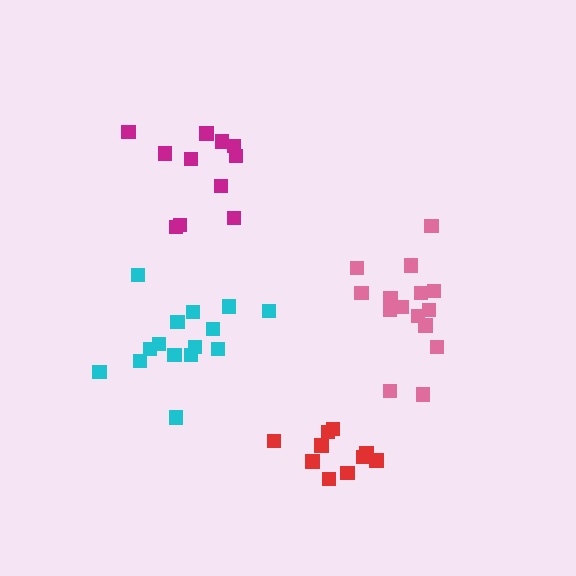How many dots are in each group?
Group 1: 11 dots, Group 2: 10 dots, Group 3: 15 dots, Group 4: 15 dots (51 total).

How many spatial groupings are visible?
There are 4 spatial groupings.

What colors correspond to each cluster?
The clusters are colored: magenta, red, pink, cyan.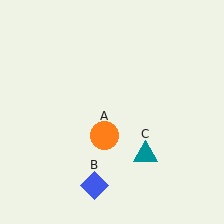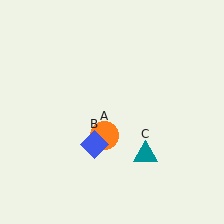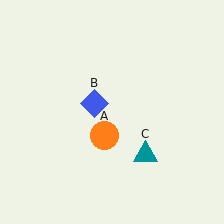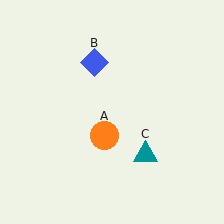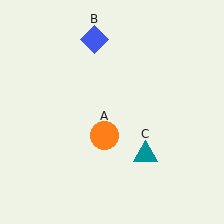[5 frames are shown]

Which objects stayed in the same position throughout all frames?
Orange circle (object A) and teal triangle (object C) remained stationary.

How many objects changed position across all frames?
1 object changed position: blue diamond (object B).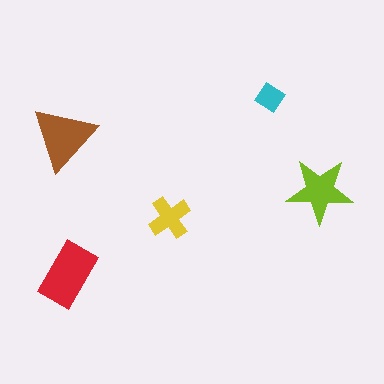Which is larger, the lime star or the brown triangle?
The brown triangle.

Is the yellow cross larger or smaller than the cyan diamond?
Larger.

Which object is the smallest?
The cyan diamond.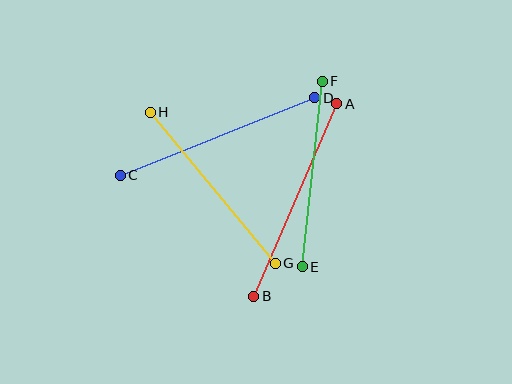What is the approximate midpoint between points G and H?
The midpoint is at approximately (213, 188) pixels.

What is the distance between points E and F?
The distance is approximately 186 pixels.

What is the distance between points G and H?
The distance is approximately 196 pixels.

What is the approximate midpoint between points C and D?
The midpoint is at approximately (218, 136) pixels.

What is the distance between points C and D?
The distance is approximately 209 pixels.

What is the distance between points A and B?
The distance is approximately 210 pixels.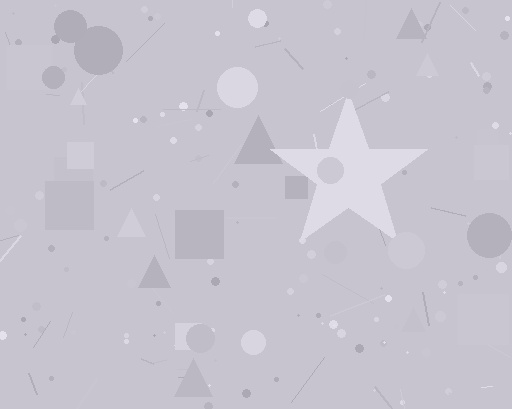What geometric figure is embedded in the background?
A star is embedded in the background.